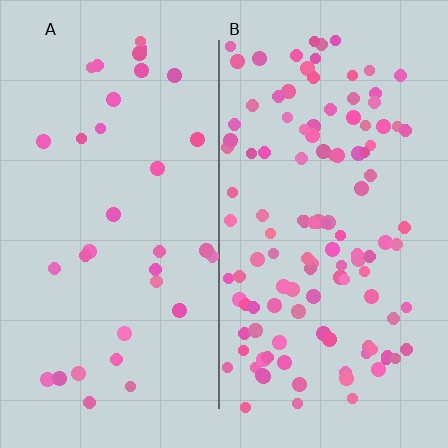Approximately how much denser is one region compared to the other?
Approximately 3.5× — region B over region A.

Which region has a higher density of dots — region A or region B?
B (the right).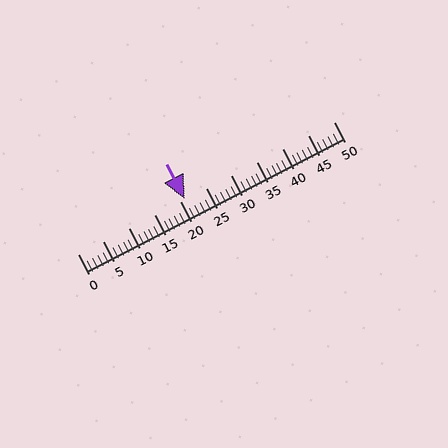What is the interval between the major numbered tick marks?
The major tick marks are spaced 5 units apart.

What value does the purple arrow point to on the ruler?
The purple arrow points to approximately 21.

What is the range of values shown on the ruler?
The ruler shows values from 0 to 50.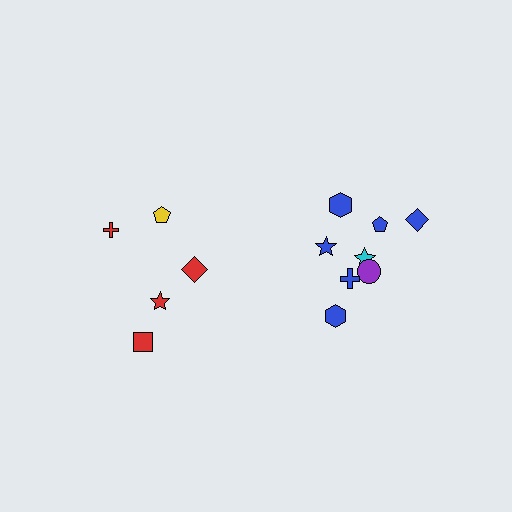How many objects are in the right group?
There are 8 objects.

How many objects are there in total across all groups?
There are 13 objects.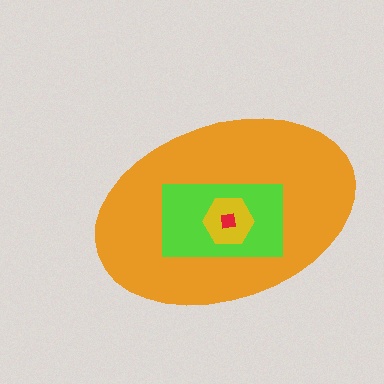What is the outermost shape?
The orange ellipse.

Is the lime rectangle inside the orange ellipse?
Yes.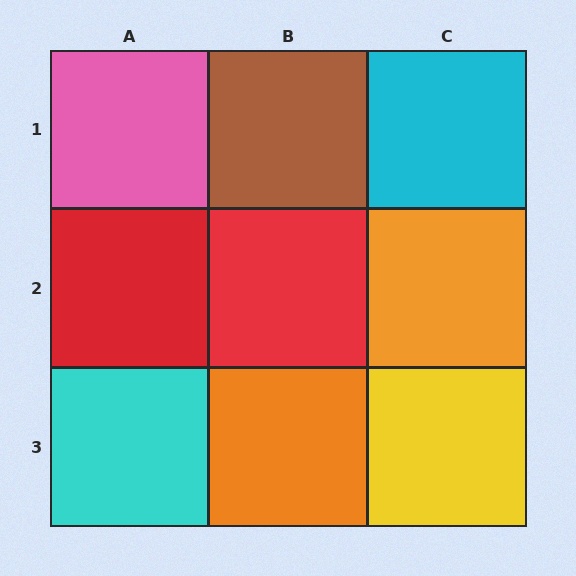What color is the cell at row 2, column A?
Red.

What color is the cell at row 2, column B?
Red.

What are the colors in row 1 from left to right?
Pink, brown, cyan.